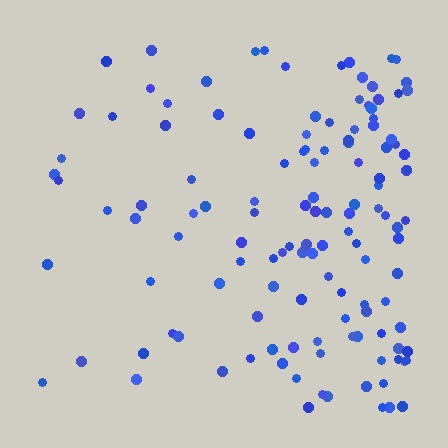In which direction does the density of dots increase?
From left to right, with the right side densest.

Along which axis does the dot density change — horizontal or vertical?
Horizontal.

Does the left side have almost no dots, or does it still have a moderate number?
Still a moderate number, just noticeably fewer than the right.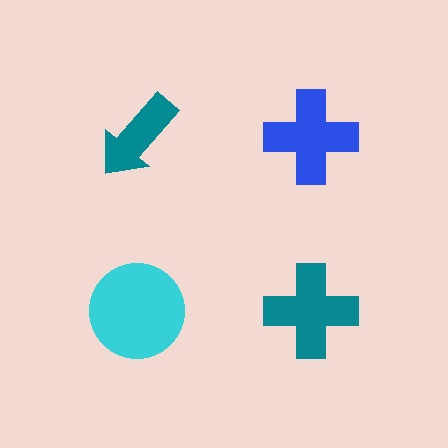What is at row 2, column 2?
A teal cross.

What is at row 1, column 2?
A blue cross.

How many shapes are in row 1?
2 shapes.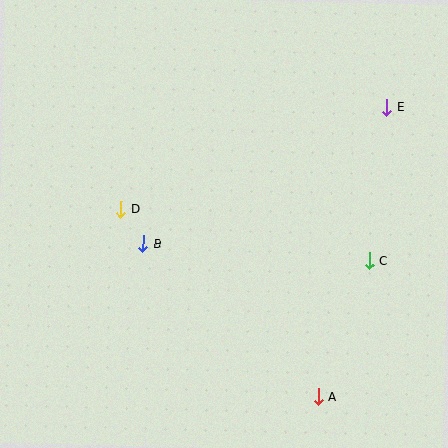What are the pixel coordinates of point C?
Point C is at (369, 261).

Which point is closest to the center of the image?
Point B at (143, 244) is closest to the center.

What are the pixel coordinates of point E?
Point E is at (387, 107).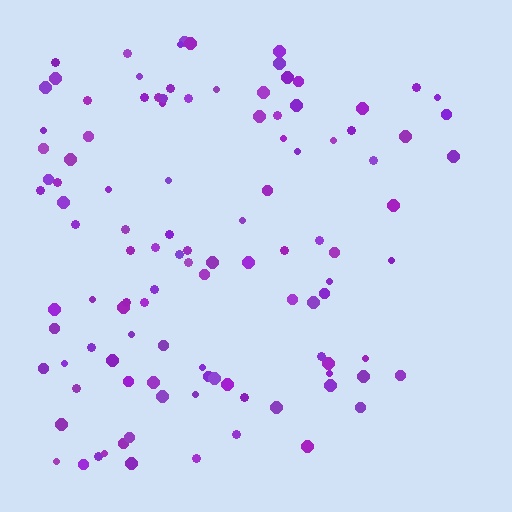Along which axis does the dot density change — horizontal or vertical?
Horizontal.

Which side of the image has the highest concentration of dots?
The left.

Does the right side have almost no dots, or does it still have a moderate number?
Still a moderate number, just noticeably fewer than the left.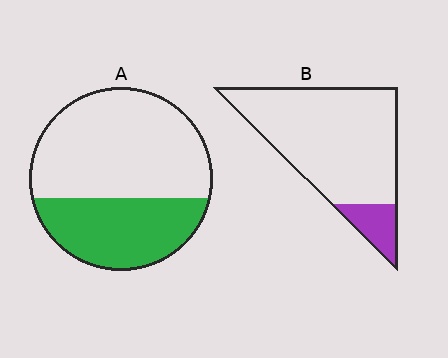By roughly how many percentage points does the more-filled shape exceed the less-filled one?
By roughly 25 percentage points (A over B).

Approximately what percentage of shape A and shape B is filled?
A is approximately 35% and B is approximately 15%.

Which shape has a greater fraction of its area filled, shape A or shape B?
Shape A.